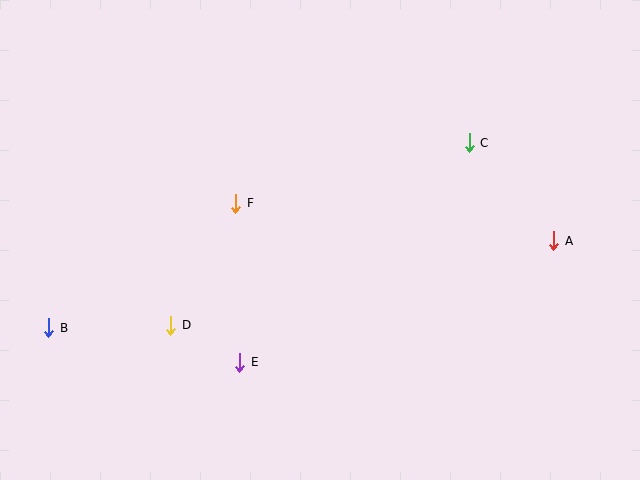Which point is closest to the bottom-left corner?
Point B is closest to the bottom-left corner.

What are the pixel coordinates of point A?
Point A is at (554, 241).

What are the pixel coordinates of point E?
Point E is at (240, 362).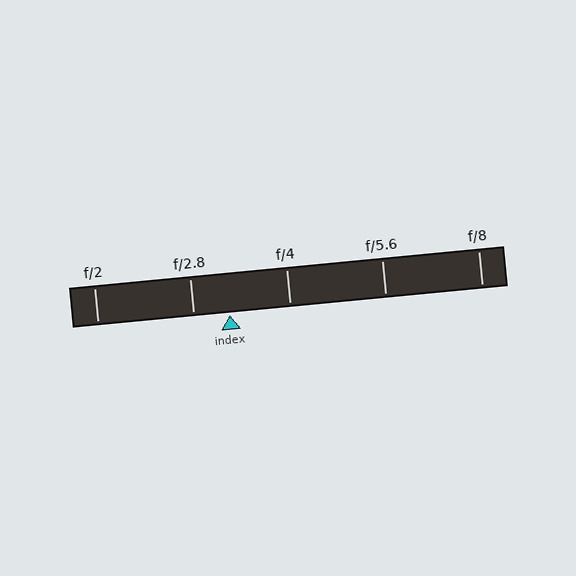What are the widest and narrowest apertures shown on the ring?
The widest aperture shown is f/2 and the narrowest is f/8.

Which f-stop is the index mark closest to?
The index mark is closest to f/2.8.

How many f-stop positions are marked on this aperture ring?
There are 5 f-stop positions marked.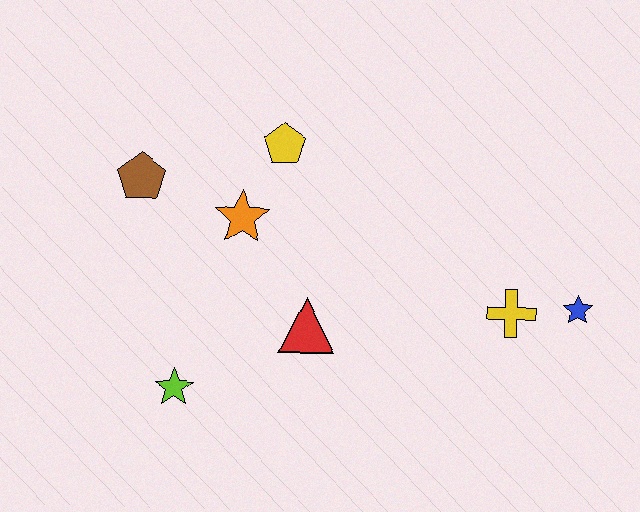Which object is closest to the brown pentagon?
The orange star is closest to the brown pentagon.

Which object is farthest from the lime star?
The blue star is farthest from the lime star.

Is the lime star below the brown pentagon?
Yes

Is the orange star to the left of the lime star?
No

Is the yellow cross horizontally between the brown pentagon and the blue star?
Yes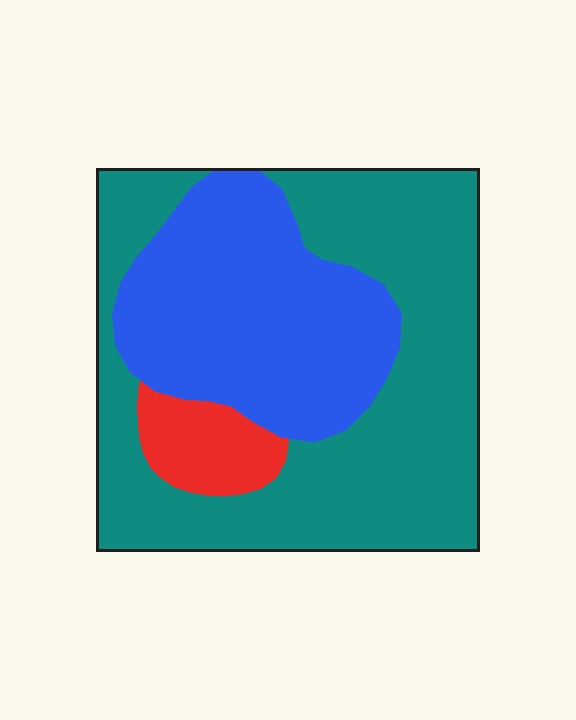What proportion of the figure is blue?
Blue takes up about one third (1/3) of the figure.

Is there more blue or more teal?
Teal.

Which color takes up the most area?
Teal, at roughly 55%.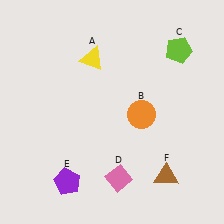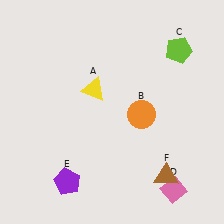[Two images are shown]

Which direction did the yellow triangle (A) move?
The yellow triangle (A) moved down.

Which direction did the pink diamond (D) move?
The pink diamond (D) moved right.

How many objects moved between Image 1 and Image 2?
2 objects moved between the two images.